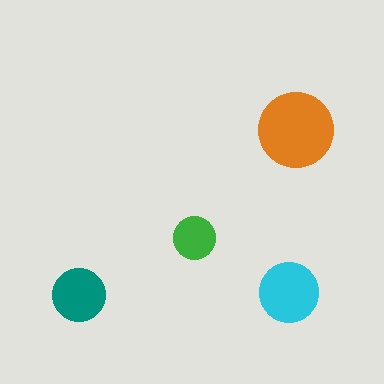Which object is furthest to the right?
The orange circle is rightmost.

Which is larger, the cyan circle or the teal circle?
The cyan one.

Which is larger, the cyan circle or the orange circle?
The orange one.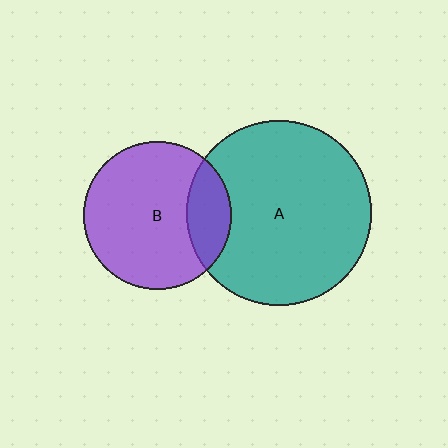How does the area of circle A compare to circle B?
Approximately 1.6 times.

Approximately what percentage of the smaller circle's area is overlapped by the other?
Approximately 20%.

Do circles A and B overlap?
Yes.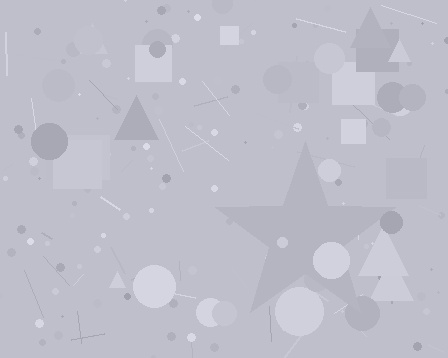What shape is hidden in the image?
A star is hidden in the image.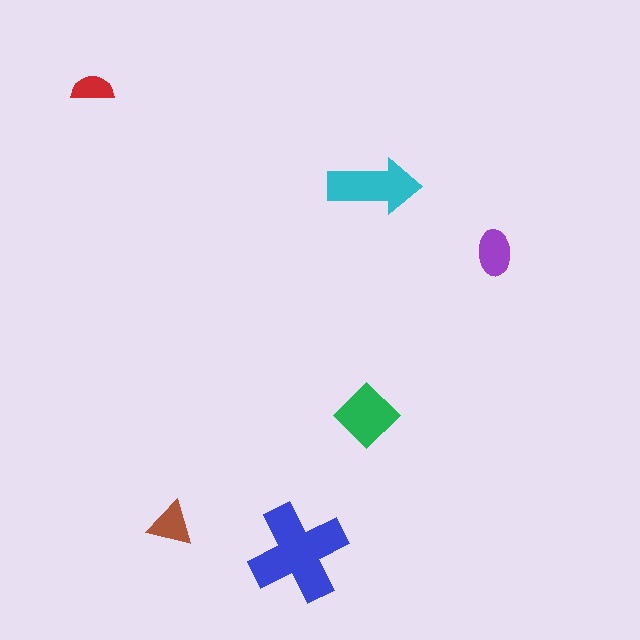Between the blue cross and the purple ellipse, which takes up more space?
The blue cross.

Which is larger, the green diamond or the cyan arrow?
The cyan arrow.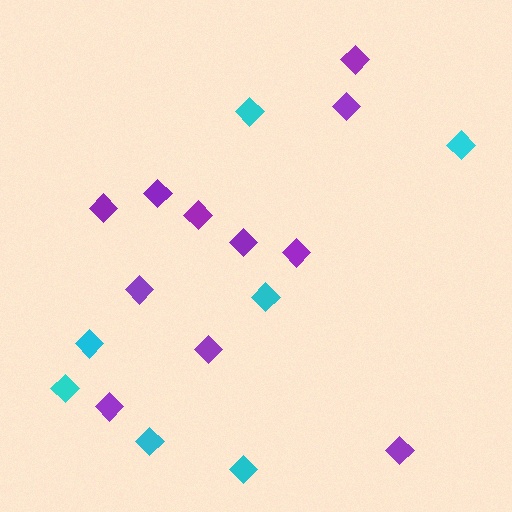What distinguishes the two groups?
There are 2 groups: one group of purple diamonds (11) and one group of cyan diamonds (7).